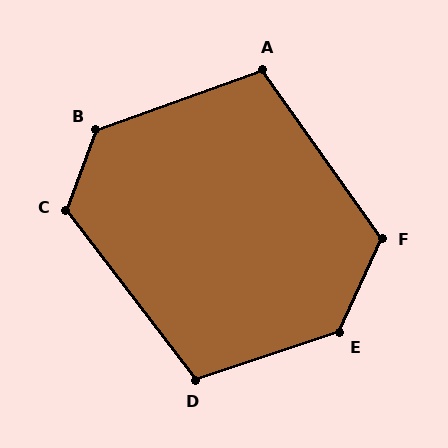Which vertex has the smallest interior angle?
A, at approximately 106 degrees.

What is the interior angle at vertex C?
Approximately 122 degrees (obtuse).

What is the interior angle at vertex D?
Approximately 109 degrees (obtuse).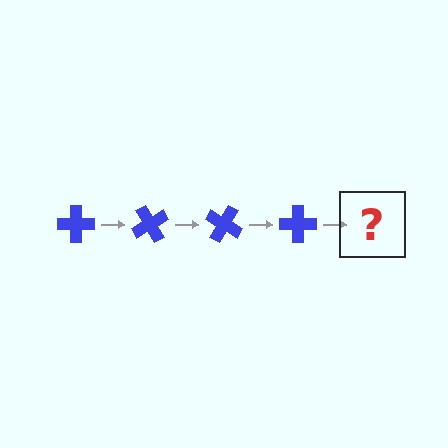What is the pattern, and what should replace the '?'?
The pattern is that the cross rotates 60 degrees each step. The '?' should be a blue cross rotated 240 degrees.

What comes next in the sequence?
The next element should be a blue cross rotated 240 degrees.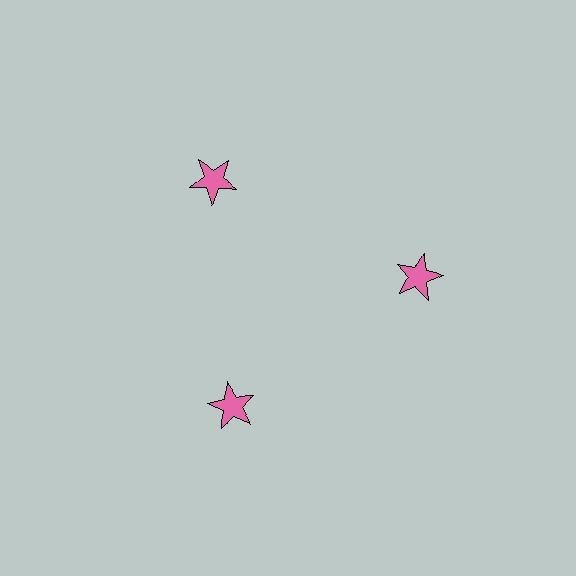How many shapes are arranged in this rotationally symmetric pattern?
There are 3 shapes, arranged in 3 groups of 1.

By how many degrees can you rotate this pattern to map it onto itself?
The pattern maps onto itself every 120 degrees of rotation.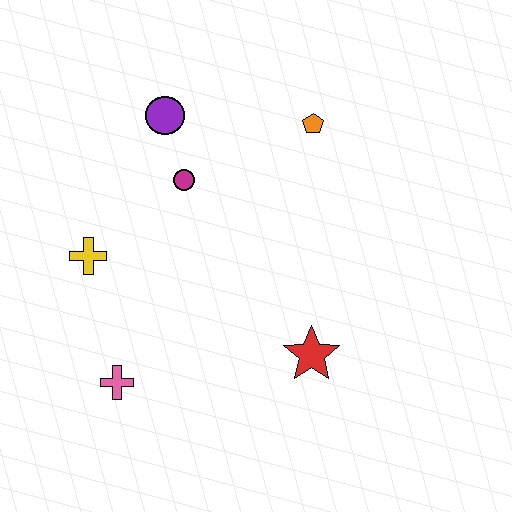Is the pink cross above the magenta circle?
No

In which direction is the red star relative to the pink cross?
The red star is to the right of the pink cross.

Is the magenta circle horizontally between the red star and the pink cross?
Yes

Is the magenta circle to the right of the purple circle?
Yes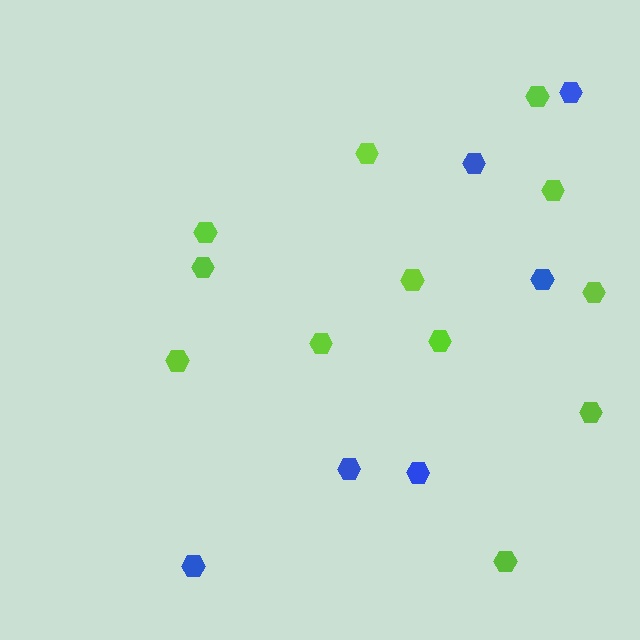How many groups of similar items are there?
There are 2 groups: one group of blue hexagons (6) and one group of lime hexagons (12).